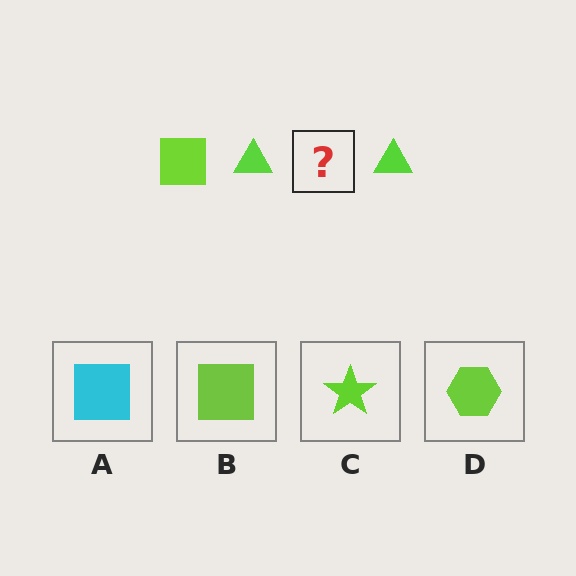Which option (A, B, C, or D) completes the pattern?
B.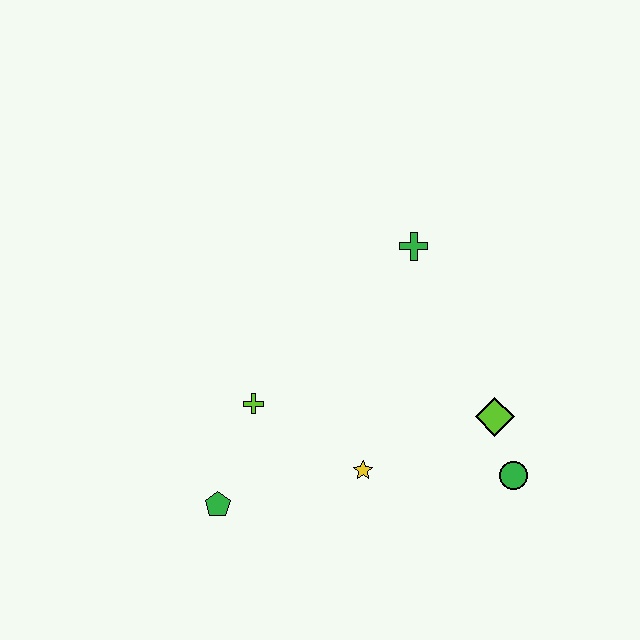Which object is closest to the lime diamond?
The green circle is closest to the lime diamond.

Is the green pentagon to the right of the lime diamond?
No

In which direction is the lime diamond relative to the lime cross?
The lime diamond is to the right of the lime cross.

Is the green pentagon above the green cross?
No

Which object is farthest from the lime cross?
The green circle is farthest from the lime cross.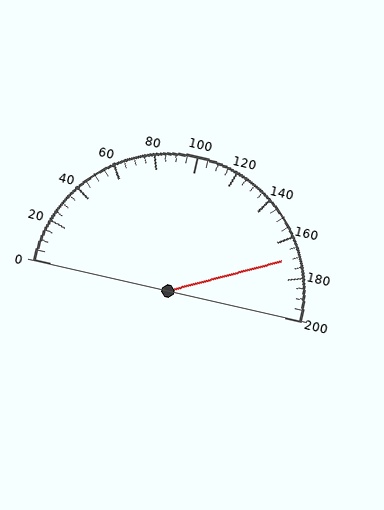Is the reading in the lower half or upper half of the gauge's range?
The reading is in the upper half of the range (0 to 200).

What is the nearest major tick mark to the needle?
The nearest major tick mark is 160.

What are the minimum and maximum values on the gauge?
The gauge ranges from 0 to 200.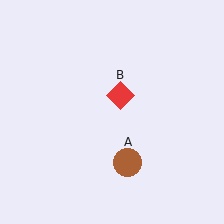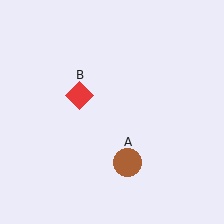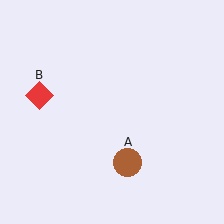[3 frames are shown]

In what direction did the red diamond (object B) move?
The red diamond (object B) moved left.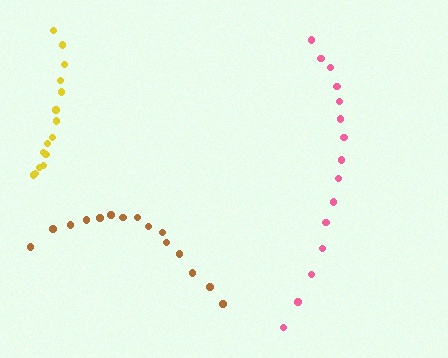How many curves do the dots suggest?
There are 3 distinct paths.